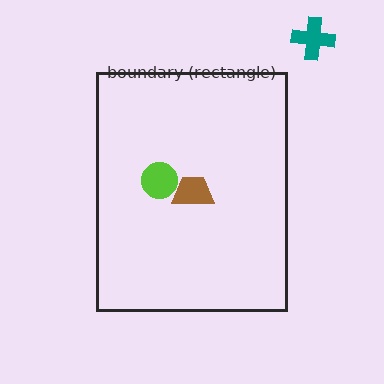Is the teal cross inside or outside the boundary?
Outside.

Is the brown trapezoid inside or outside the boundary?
Inside.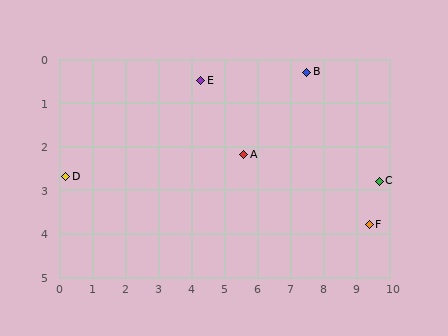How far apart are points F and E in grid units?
Points F and E are about 6.1 grid units apart.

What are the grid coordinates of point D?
Point D is at approximately (0.2, 2.7).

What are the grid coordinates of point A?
Point A is at approximately (5.6, 2.2).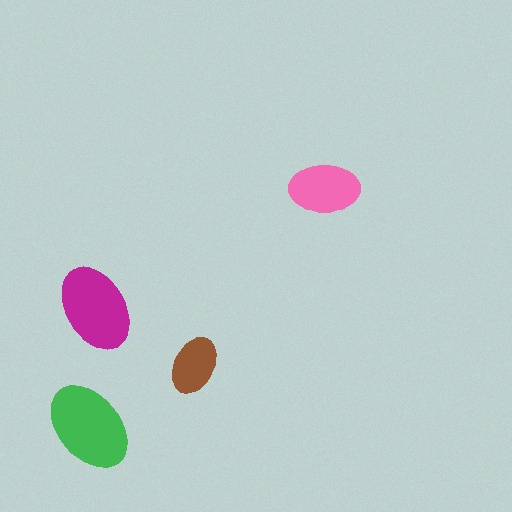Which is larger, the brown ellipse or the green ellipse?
The green one.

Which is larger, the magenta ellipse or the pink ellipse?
The magenta one.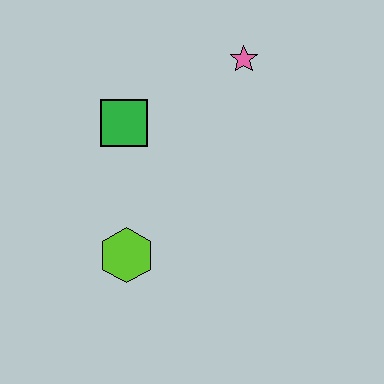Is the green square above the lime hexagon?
Yes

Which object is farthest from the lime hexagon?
The pink star is farthest from the lime hexagon.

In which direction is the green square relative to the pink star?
The green square is to the left of the pink star.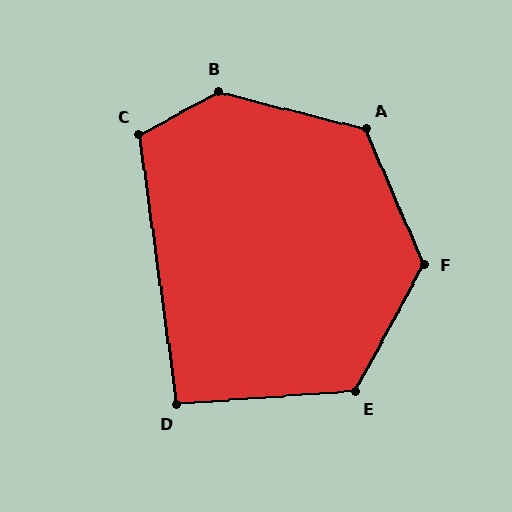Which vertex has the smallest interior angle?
D, at approximately 94 degrees.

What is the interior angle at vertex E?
Approximately 122 degrees (obtuse).